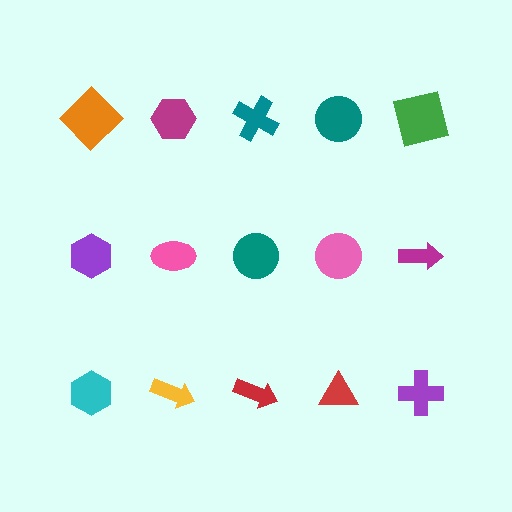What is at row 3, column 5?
A purple cross.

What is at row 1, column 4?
A teal circle.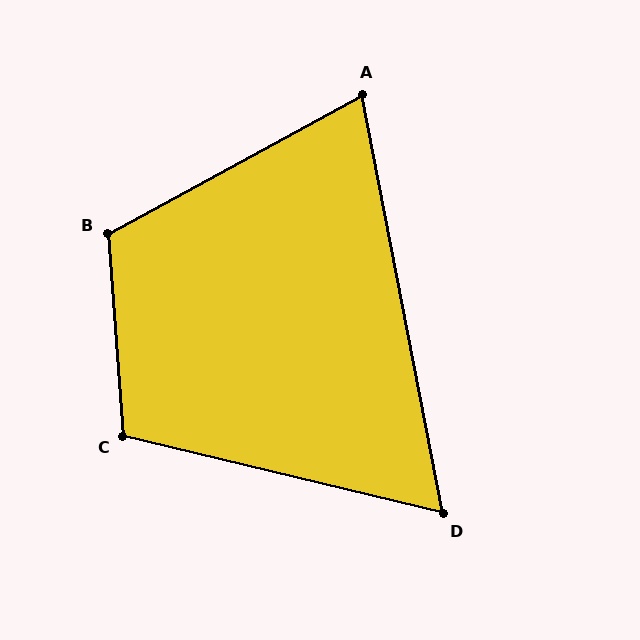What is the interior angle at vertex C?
Approximately 108 degrees (obtuse).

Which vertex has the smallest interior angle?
D, at approximately 66 degrees.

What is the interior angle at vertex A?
Approximately 72 degrees (acute).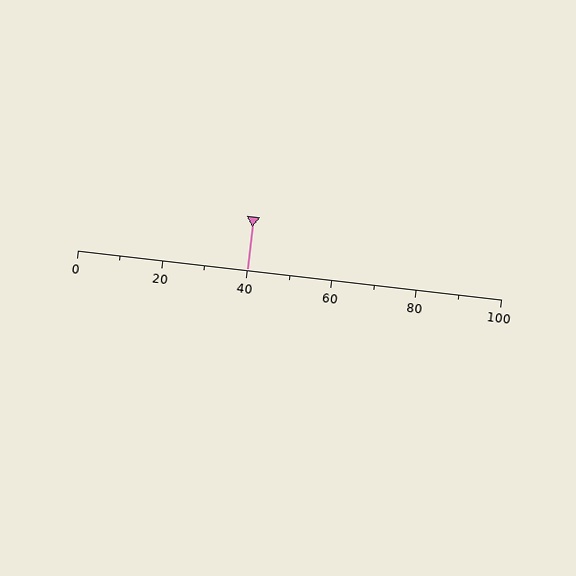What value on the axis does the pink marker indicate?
The marker indicates approximately 40.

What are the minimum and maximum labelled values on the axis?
The axis runs from 0 to 100.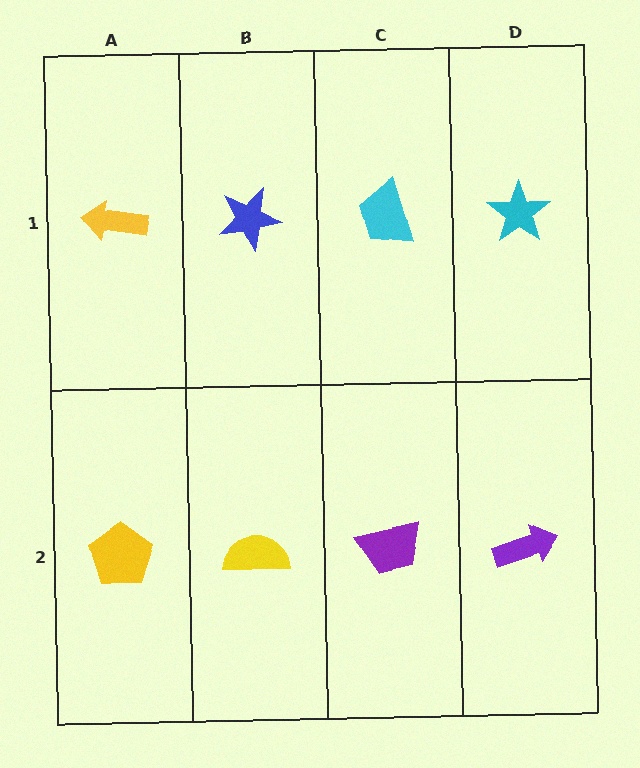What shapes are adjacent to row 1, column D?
A purple arrow (row 2, column D), a cyan trapezoid (row 1, column C).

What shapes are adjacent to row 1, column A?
A yellow pentagon (row 2, column A), a blue star (row 1, column B).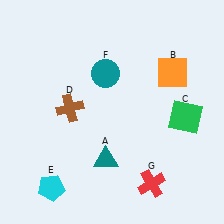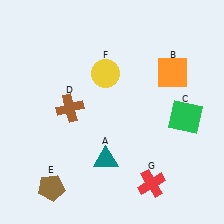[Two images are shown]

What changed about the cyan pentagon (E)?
In Image 1, E is cyan. In Image 2, it changed to brown.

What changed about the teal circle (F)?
In Image 1, F is teal. In Image 2, it changed to yellow.